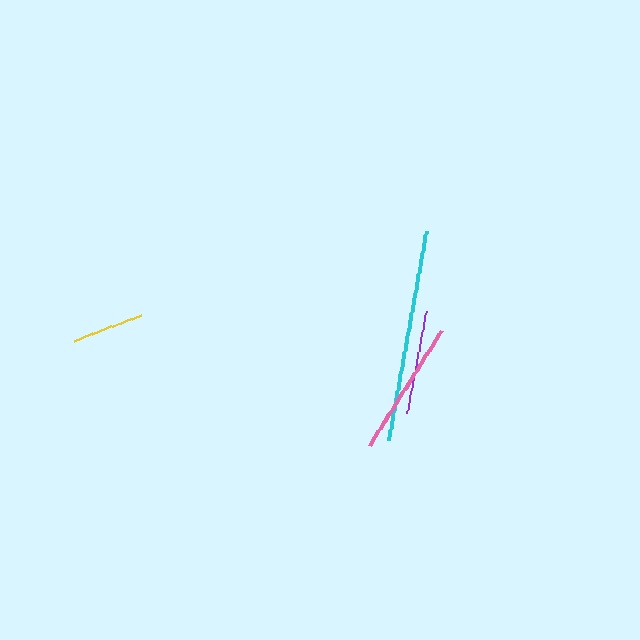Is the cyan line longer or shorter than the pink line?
The cyan line is longer than the pink line.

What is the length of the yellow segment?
The yellow segment is approximately 72 pixels long.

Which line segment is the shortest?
The yellow line is the shortest at approximately 72 pixels.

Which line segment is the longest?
The cyan line is the longest at approximately 212 pixels.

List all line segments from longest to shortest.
From longest to shortest: cyan, pink, purple, yellow.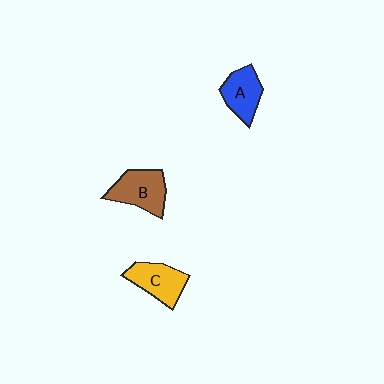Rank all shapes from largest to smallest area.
From largest to smallest: B (brown), C (yellow), A (blue).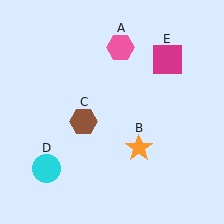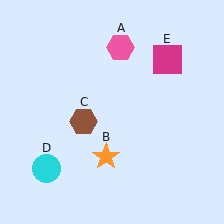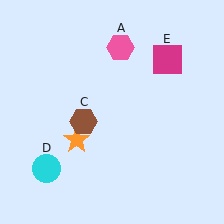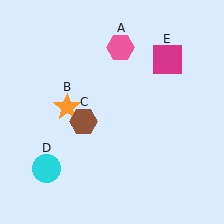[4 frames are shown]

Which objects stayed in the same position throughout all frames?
Pink hexagon (object A) and brown hexagon (object C) and cyan circle (object D) and magenta square (object E) remained stationary.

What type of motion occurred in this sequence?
The orange star (object B) rotated clockwise around the center of the scene.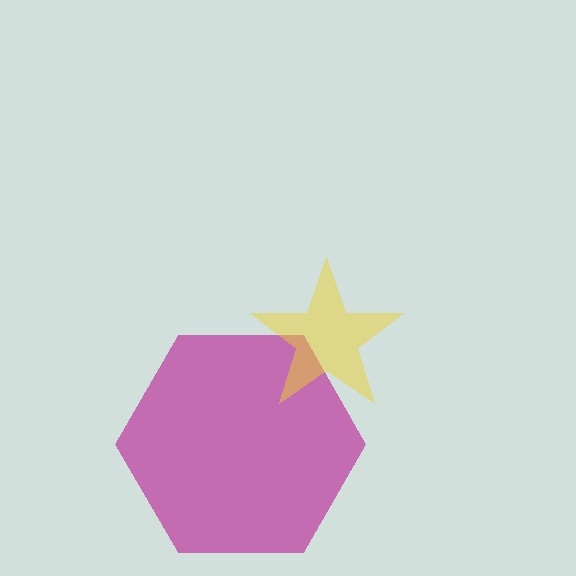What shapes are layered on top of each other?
The layered shapes are: a magenta hexagon, a yellow star.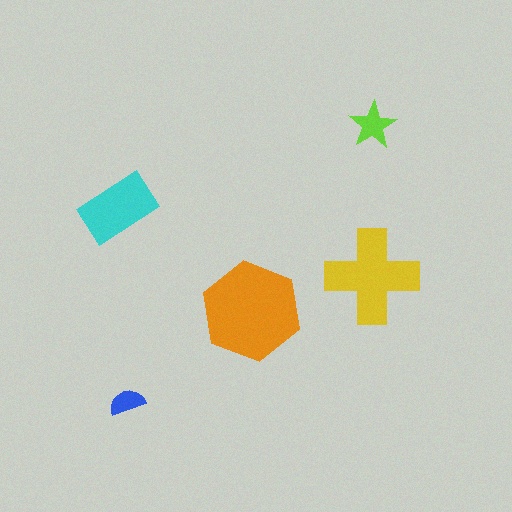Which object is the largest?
The orange hexagon.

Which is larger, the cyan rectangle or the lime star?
The cyan rectangle.